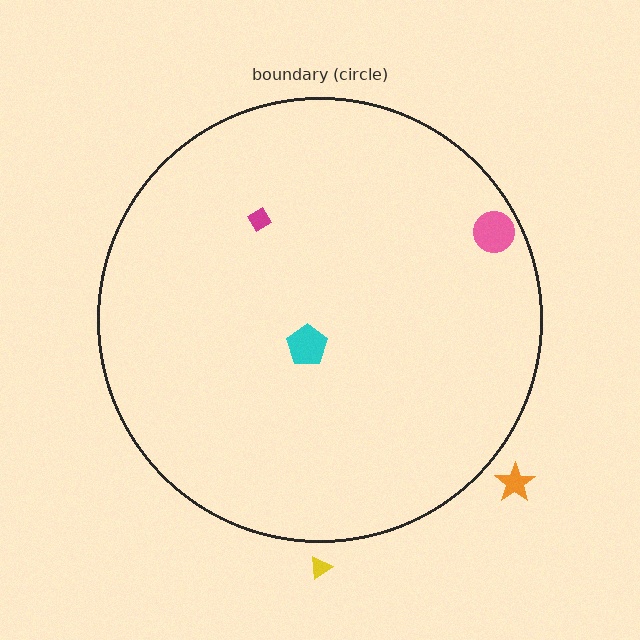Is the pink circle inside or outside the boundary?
Inside.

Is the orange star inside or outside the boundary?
Outside.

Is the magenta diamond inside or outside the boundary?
Inside.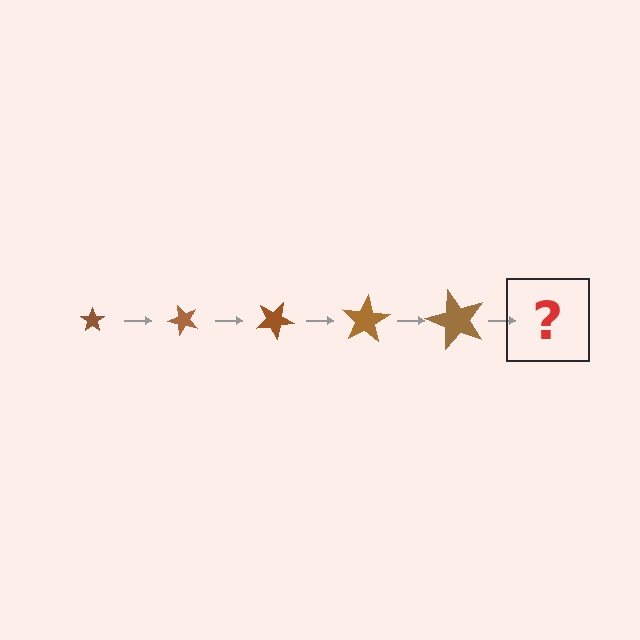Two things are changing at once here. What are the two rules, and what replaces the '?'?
The two rules are that the star grows larger each step and it rotates 50 degrees each step. The '?' should be a star, larger than the previous one and rotated 250 degrees from the start.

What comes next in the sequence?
The next element should be a star, larger than the previous one and rotated 250 degrees from the start.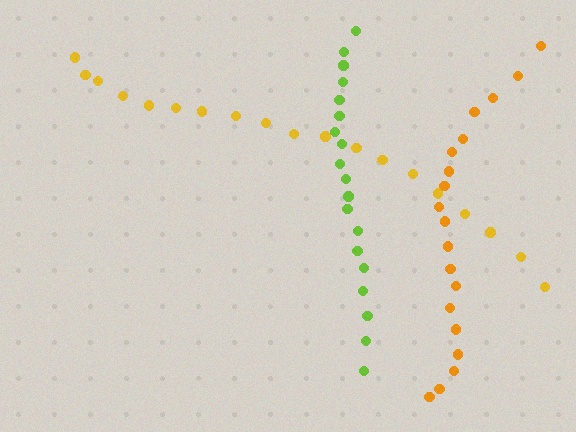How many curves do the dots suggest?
There are 3 distinct paths.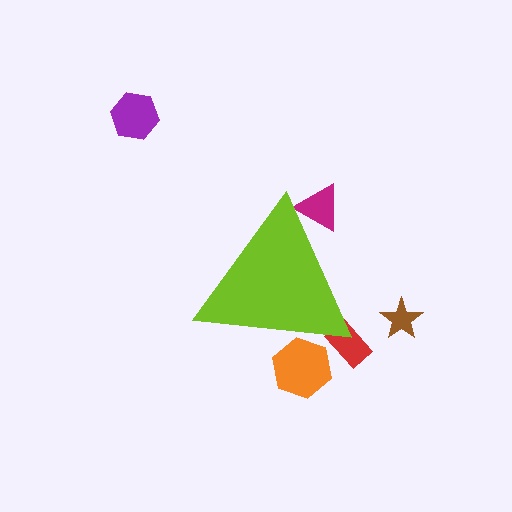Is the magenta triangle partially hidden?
Yes, the magenta triangle is partially hidden behind the lime triangle.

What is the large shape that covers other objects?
A lime triangle.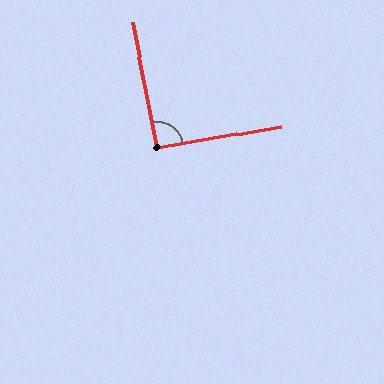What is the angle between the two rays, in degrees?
Approximately 92 degrees.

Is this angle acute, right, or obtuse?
It is approximately a right angle.